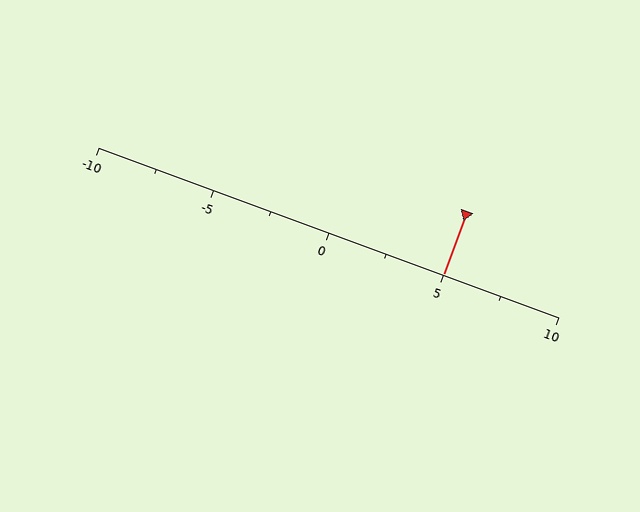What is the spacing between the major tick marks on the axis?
The major ticks are spaced 5 apart.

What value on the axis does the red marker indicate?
The marker indicates approximately 5.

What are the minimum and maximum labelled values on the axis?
The axis runs from -10 to 10.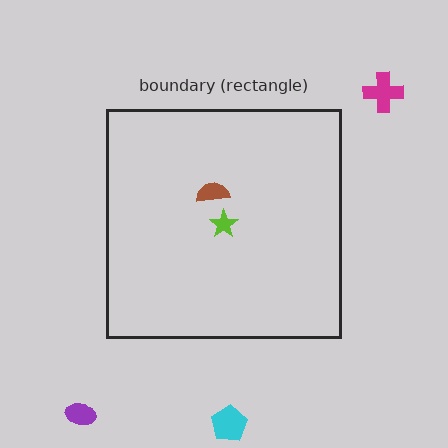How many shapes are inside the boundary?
2 inside, 3 outside.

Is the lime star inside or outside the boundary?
Inside.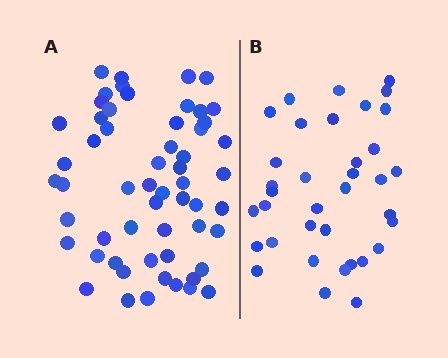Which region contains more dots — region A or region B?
Region A (the left region) has more dots.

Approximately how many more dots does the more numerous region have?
Region A has approximately 20 more dots than region B.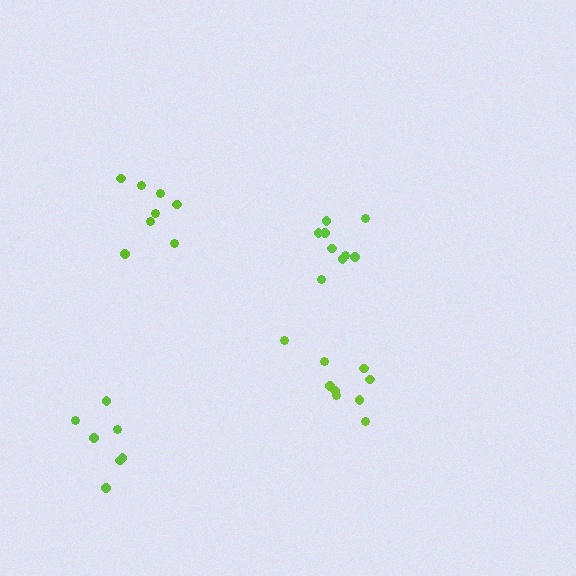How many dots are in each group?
Group 1: 9 dots, Group 2: 7 dots, Group 3: 9 dots, Group 4: 8 dots (33 total).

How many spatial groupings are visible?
There are 4 spatial groupings.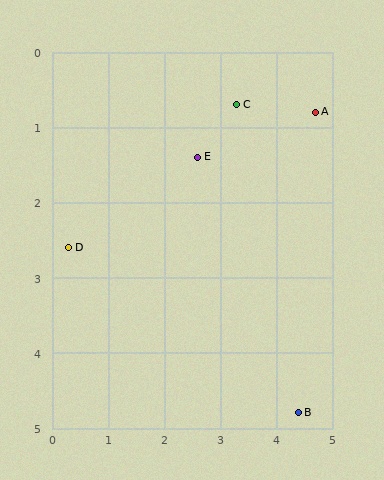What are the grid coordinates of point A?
Point A is at approximately (4.7, 0.8).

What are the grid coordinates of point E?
Point E is at approximately (2.6, 1.4).